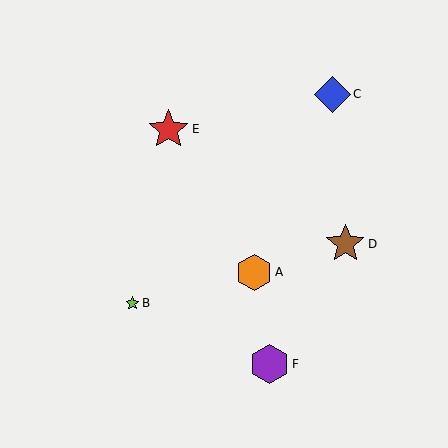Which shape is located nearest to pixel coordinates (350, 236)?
The brown star (labeled D) at (345, 244) is nearest to that location.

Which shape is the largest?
The red star (labeled E) is the largest.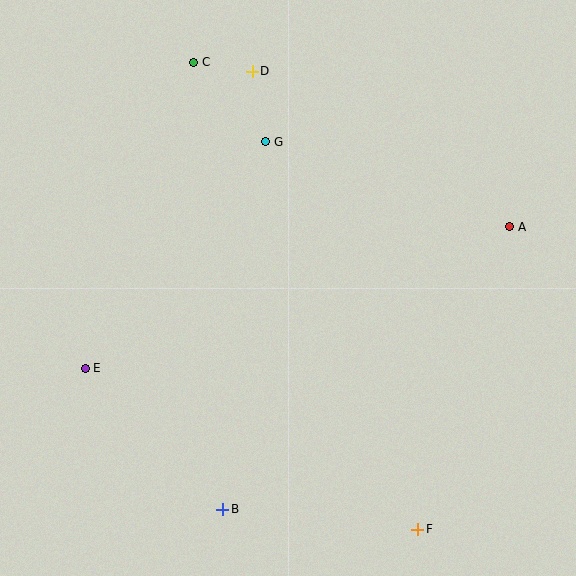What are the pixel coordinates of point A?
Point A is at (510, 227).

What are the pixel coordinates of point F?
Point F is at (418, 529).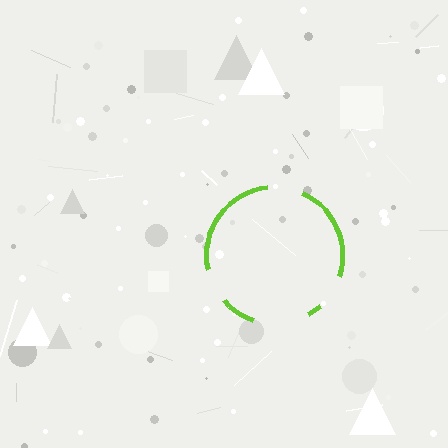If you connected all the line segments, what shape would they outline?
They would outline a circle.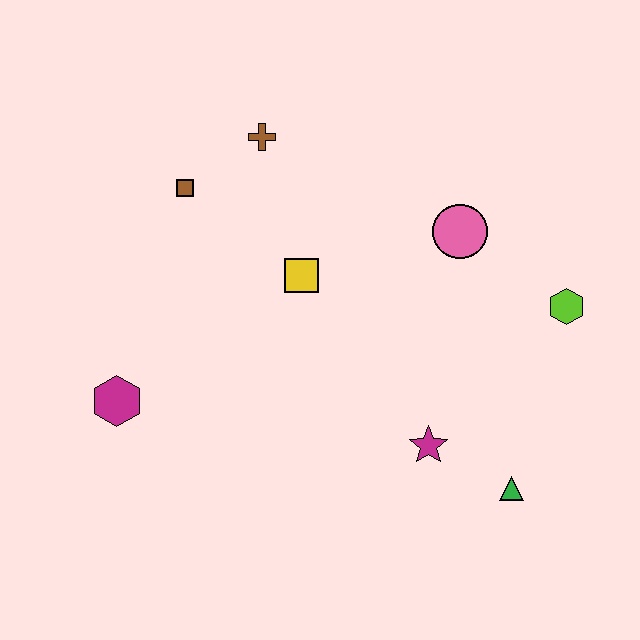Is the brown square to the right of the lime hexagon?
No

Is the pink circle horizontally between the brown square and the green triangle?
Yes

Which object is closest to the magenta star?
The green triangle is closest to the magenta star.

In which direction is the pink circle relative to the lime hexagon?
The pink circle is to the left of the lime hexagon.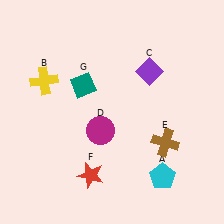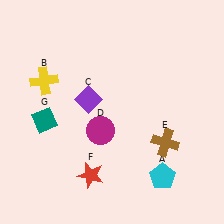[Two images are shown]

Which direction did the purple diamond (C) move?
The purple diamond (C) moved left.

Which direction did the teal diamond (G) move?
The teal diamond (G) moved left.